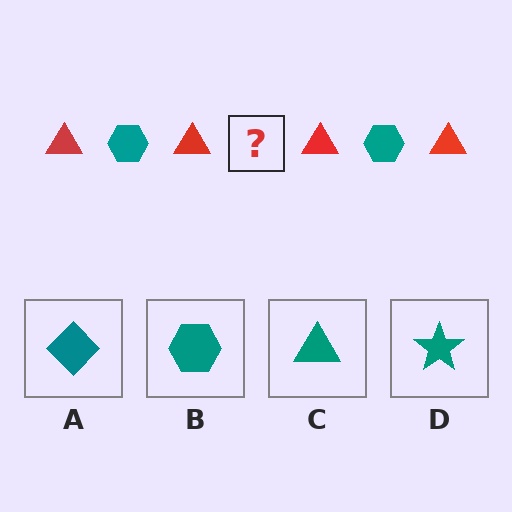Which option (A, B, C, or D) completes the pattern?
B.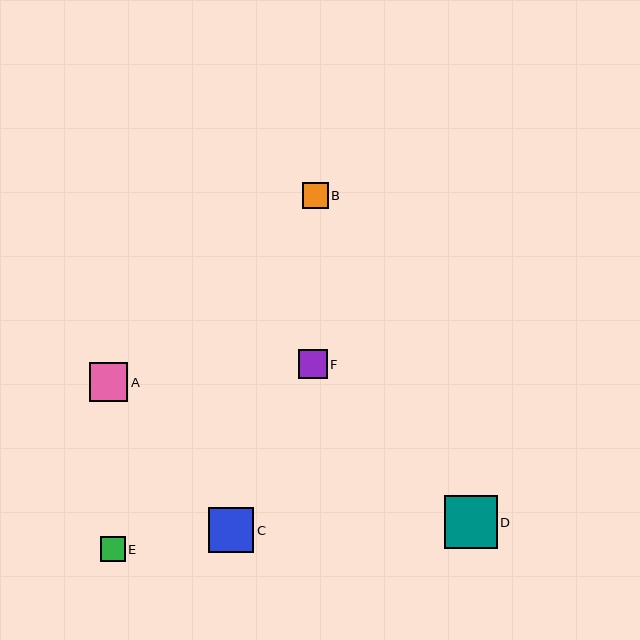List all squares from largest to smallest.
From largest to smallest: D, C, A, F, B, E.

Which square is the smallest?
Square E is the smallest with a size of approximately 24 pixels.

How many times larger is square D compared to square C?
Square D is approximately 1.2 times the size of square C.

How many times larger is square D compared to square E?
Square D is approximately 2.2 times the size of square E.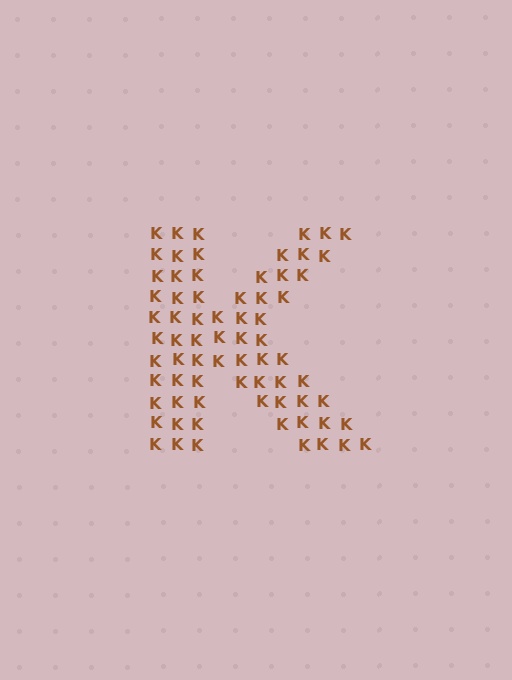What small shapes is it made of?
It is made of small letter K's.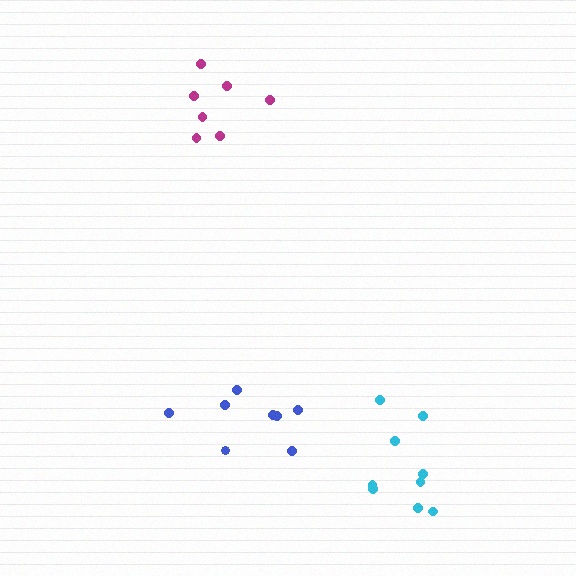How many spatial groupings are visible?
There are 3 spatial groupings.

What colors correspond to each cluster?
The clusters are colored: cyan, blue, magenta.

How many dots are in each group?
Group 1: 9 dots, Group 2: 8 dots, Group 3: 7 dots (24 total).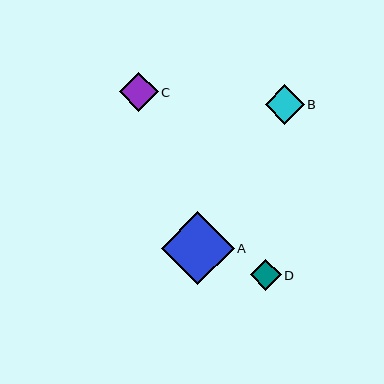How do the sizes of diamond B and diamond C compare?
Diamond B and diamond C are approximately the same size.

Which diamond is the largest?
Diamond A is the largest with a size of approximately 72 pixels.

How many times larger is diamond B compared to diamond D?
Diamond B is approximately 1.3 times the size of diamond D.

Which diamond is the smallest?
Diamond D is the smallest with a size of approximately 31 pixels.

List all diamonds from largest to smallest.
From largest to smallest: A, B, C, D.